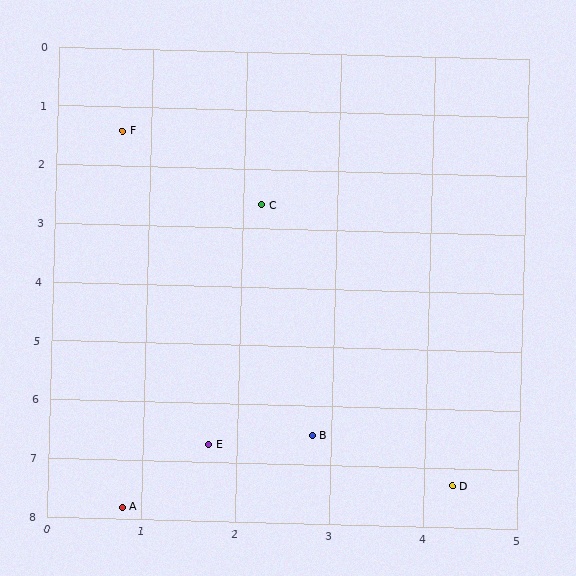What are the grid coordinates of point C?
Point C is at approximately (2.2, 2.6).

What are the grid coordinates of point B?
Point B is at approximately (2.8, 6.5).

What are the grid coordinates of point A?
Point A is at approximately (0.8, 7.8).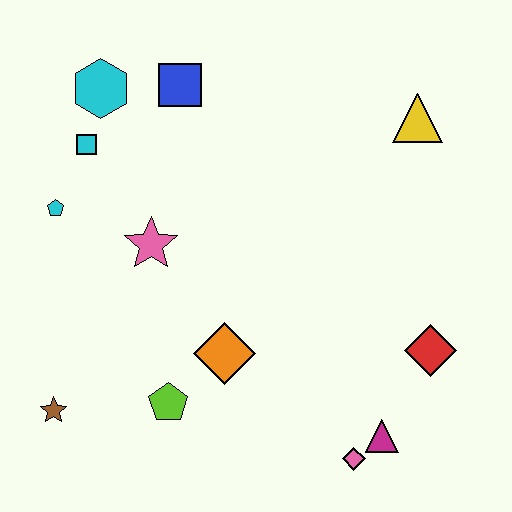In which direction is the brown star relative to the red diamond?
The brown star is to the left of the red diamond.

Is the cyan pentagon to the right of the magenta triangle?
No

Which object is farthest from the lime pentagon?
The yellow triangle is farthest from the lime pentagon.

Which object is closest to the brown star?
The lime pentagon is closest to the brown star.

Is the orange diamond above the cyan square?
No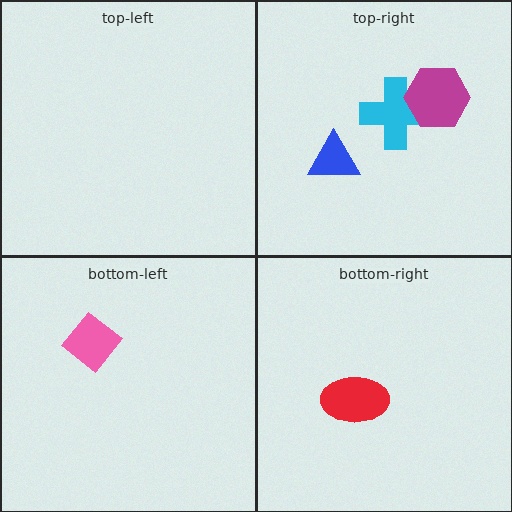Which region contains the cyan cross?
The top-right region.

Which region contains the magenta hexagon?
The top-right region.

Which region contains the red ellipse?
The bottom-right region.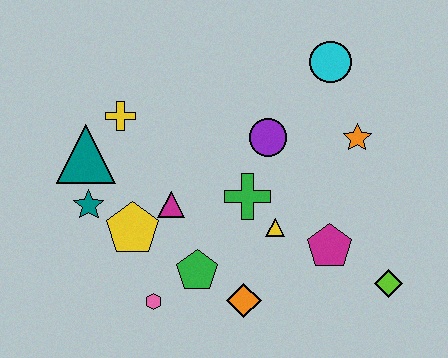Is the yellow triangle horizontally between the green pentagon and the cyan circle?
Yes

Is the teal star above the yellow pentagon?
Yes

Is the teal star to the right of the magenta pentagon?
No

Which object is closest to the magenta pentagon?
The yellow triangle is closest to the magenta pentagon.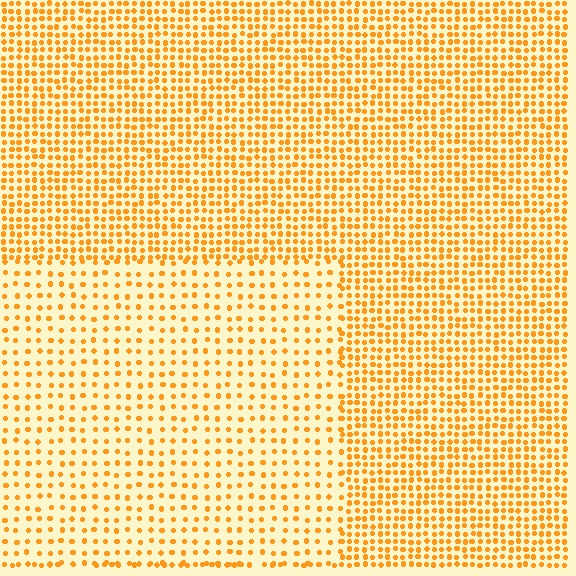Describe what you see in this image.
The image contains small orange elements arranged at two different densities. A rectangle-shaped region is visible where the elements are less densely packed than the surrounding area.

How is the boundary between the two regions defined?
The boundary is defined by a change in element density (approximately 2.1x ratio). All elements are the same color, size, and shape.